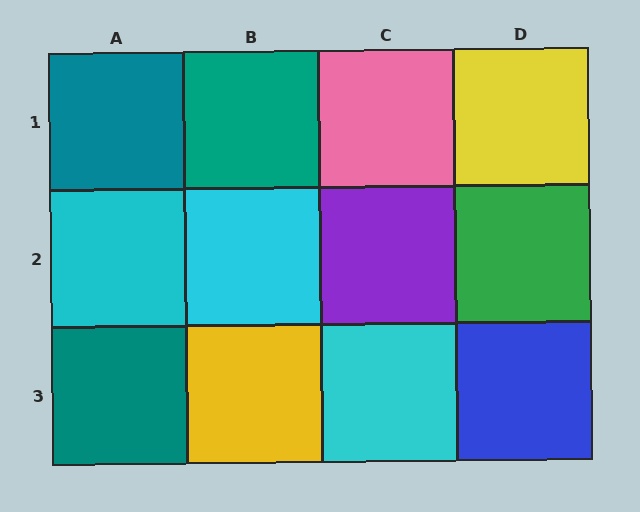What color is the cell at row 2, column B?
Cyan.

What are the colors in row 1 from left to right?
Teal, teal, pink, yellow.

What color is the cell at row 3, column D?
Blue.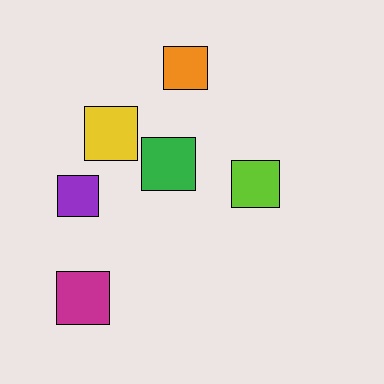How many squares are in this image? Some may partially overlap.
There are 6 squares.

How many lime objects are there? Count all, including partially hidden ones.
There is 1 lime object.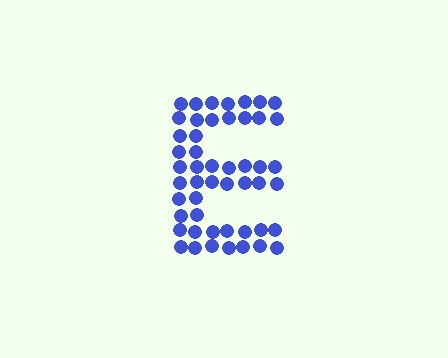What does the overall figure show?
The overall figure shows the letter E.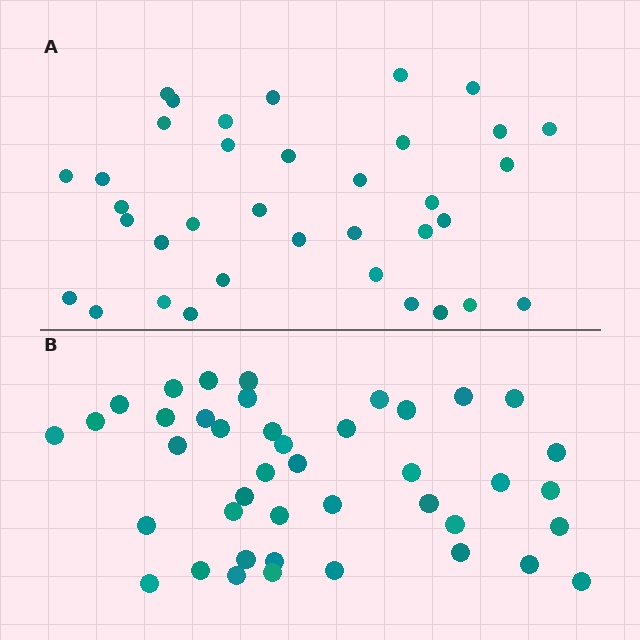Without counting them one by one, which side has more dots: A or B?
Region B (the bottom region) has more dots.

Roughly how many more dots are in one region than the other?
Region B has about 6 more dots than region A.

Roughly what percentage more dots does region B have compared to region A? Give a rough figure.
About 15% more.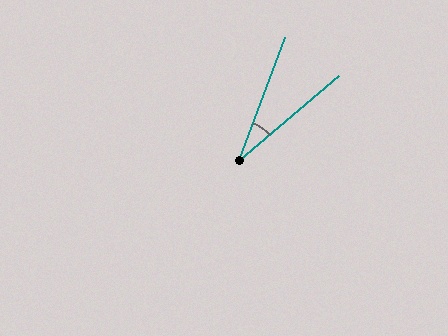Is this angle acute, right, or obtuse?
It is acute.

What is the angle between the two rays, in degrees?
Approximately 29 degrees.